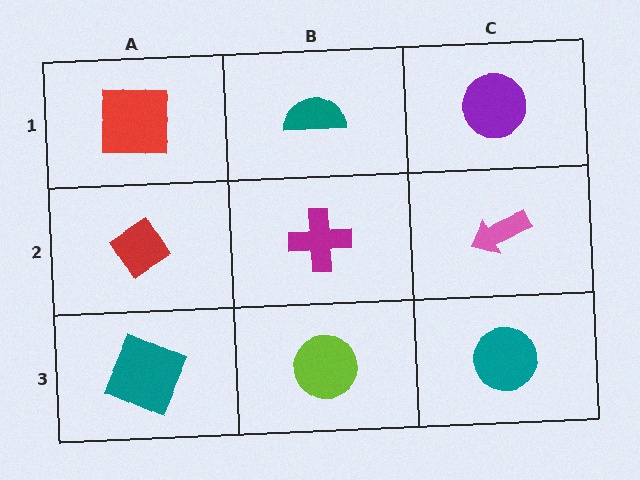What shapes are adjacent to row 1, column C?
A pink arrow (row 2, column C), a teal semicircle (row 1, column B).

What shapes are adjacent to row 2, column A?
A red square (row 1, column A), a teal square (row 3, column A), a magenta cross (row 2, column B).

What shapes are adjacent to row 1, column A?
A red diamond (row 2, column A), a teal semicircle (row 1, column B).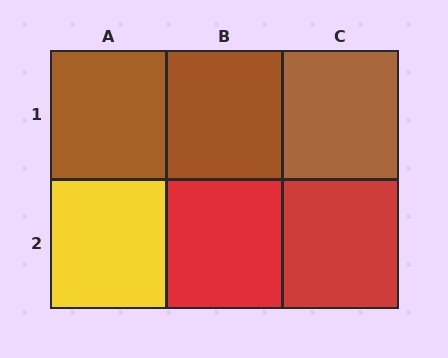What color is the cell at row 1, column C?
Brown.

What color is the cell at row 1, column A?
Brown.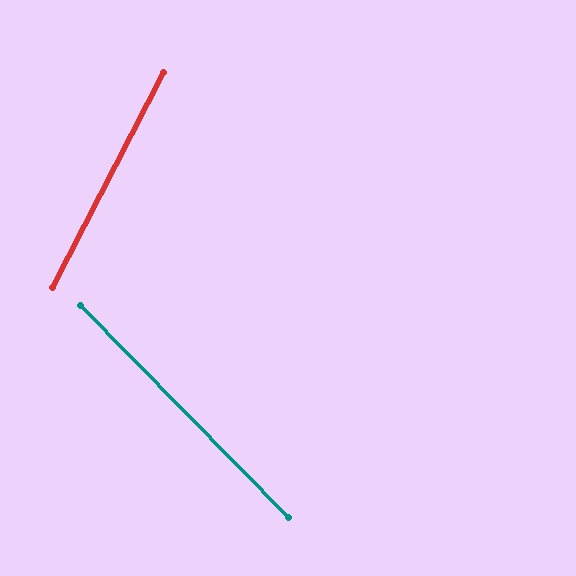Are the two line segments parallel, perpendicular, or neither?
Neither parallel nor perpendicular — they differ by about 72°.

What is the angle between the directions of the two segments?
Approximately 72 degrees.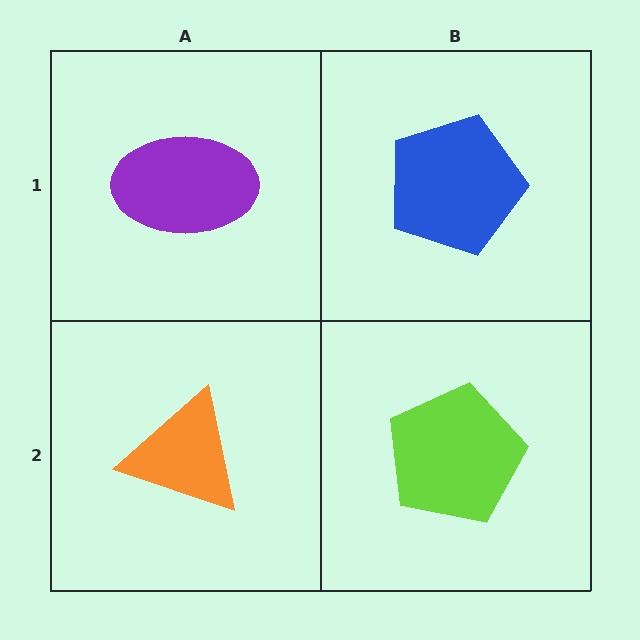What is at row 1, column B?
A blue pentagon.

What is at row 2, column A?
An orange triangle.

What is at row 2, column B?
A lime pentagon.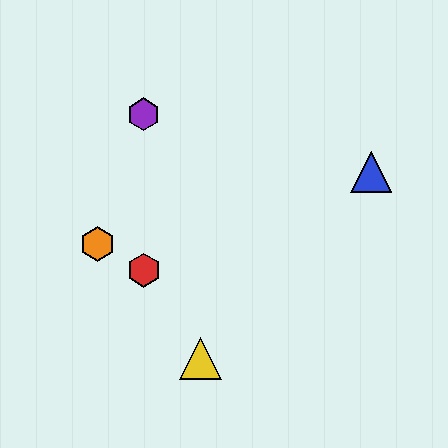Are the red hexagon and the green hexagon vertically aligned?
Yes, both are at x≈144.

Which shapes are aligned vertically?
The red hexagon, the green hexagon, the purple hexagon are aligned vertically.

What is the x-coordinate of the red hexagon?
The red hexagon is at x≈144.